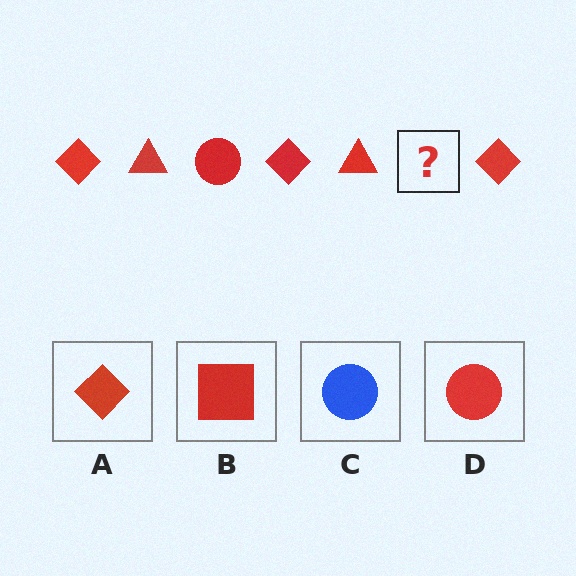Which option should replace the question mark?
Option D.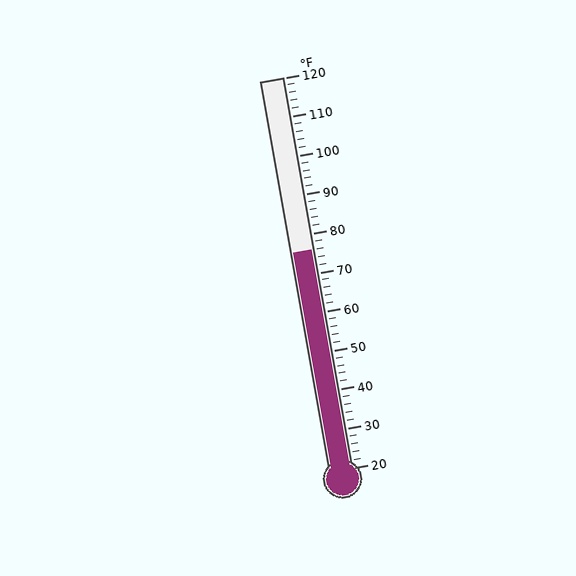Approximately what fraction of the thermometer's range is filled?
The thermometer is filled to approximately 55% of its range.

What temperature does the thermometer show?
The thermometer shows approximately 76°F.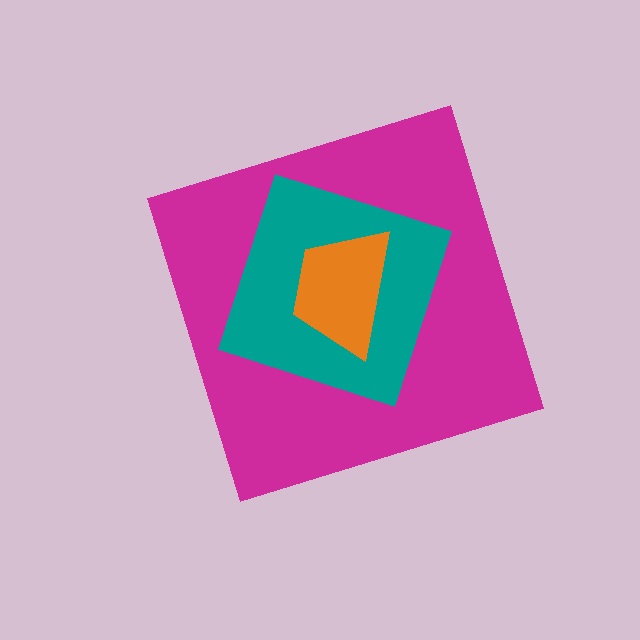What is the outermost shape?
The magenta diamond.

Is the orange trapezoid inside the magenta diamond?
Yes.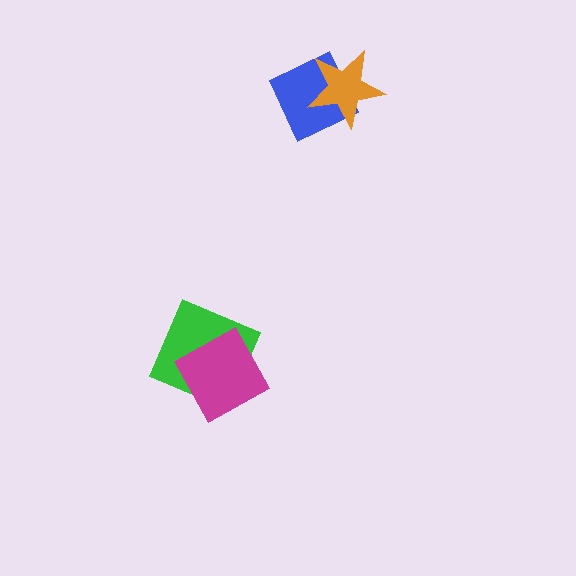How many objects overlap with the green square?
1 object overlaps with the green square.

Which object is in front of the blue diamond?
The orange star is in front of the blue diamond.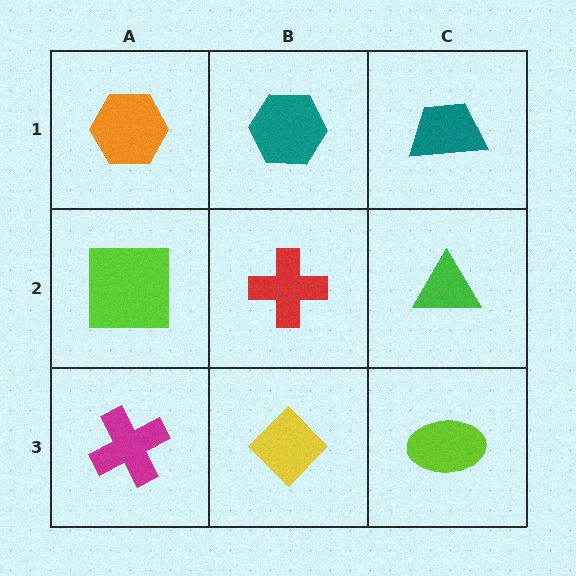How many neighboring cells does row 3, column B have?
3.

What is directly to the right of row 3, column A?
A yellow diamond.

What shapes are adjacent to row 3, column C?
A green triangle (row 2, column C), a yellow diamond (row 3, column B).